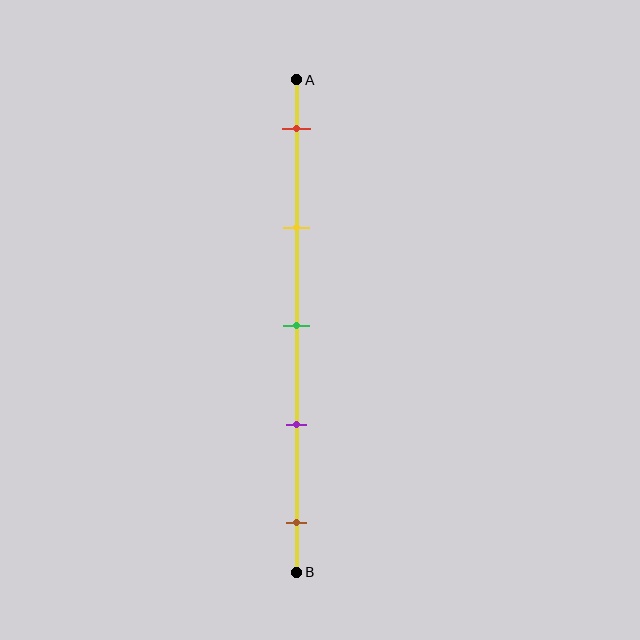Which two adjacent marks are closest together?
The green and purple marks are the closest adjacent pair.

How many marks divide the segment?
There are 5 marks dividing the segment.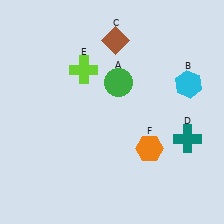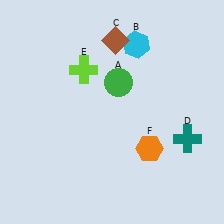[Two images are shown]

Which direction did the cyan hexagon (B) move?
The cyan hexagon (B) moved left.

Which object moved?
The cyan hexagon (B) moved left.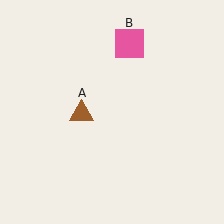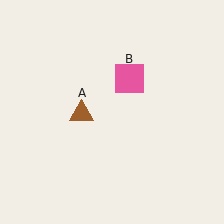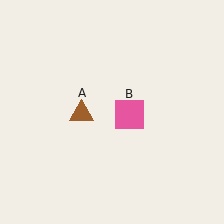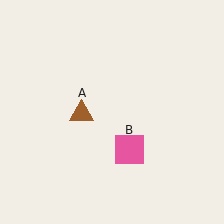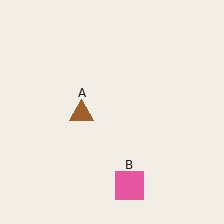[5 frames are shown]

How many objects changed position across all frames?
1 object changed position: pink square (object B).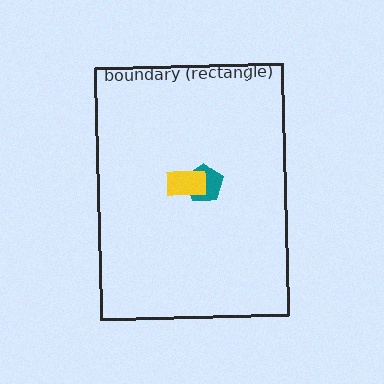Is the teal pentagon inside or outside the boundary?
Inside.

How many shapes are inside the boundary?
2 inside, 0 outside.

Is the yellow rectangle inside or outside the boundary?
Inside.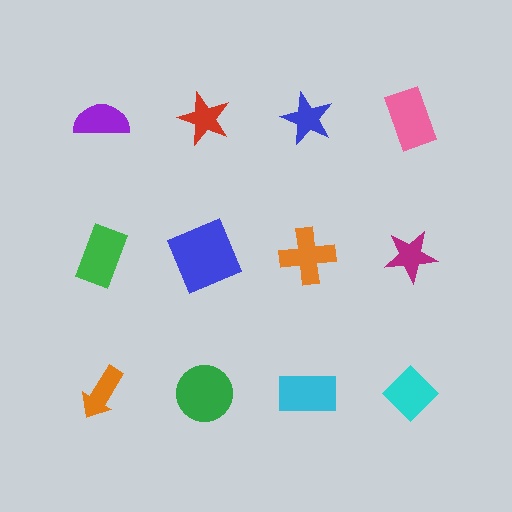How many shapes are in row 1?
4 shapes.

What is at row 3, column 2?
A green circle.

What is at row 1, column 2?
A red star.